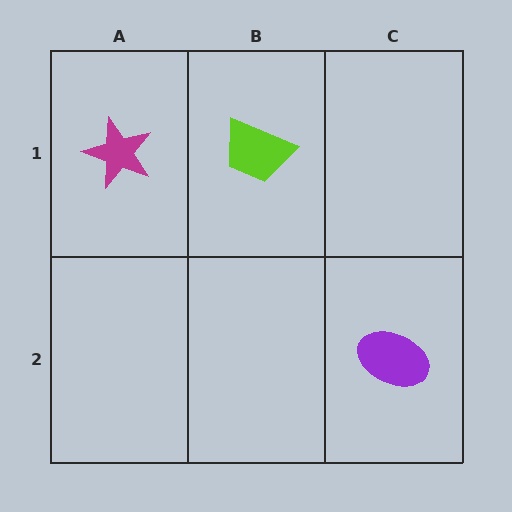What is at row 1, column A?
A magenta star.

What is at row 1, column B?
A lime trapezoid.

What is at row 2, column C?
A purple ellipse.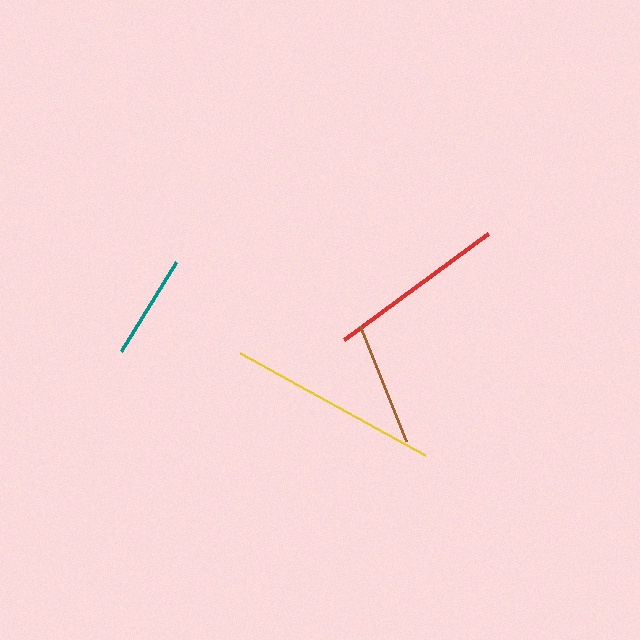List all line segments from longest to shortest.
From longest to shortest: yellow, red, brown, teal.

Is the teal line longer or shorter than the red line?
The red line is longer than the teal line.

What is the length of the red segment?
The red segment is approximately 179 pixels long.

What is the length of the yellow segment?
The yellow segment is approximately 212 pixels long.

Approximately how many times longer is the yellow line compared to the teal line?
The yellow line is approximately 2.0 times the length of the teal line.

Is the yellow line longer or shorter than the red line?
The yellow line is longer than the red line.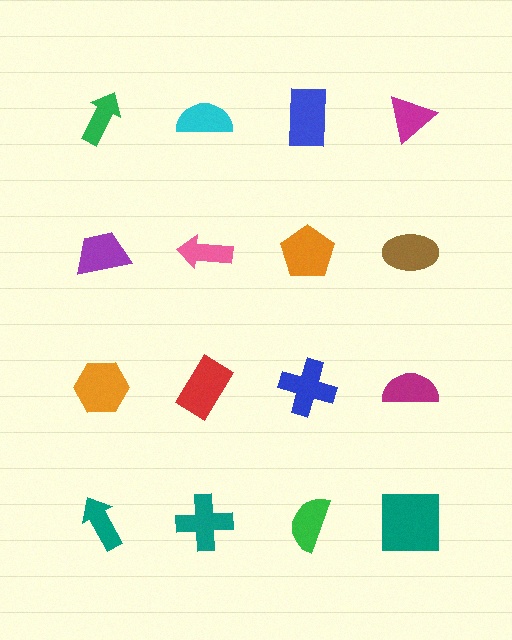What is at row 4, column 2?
A teal cross.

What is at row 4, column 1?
A teal arrow.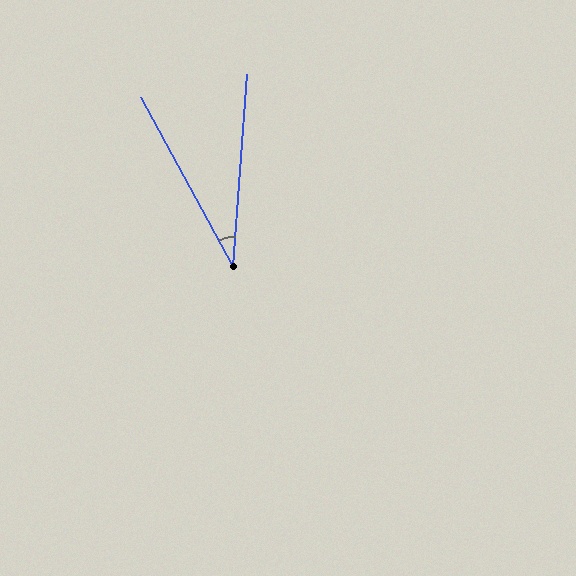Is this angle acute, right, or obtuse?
It is acute.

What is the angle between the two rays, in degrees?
Approximately 33 degrees.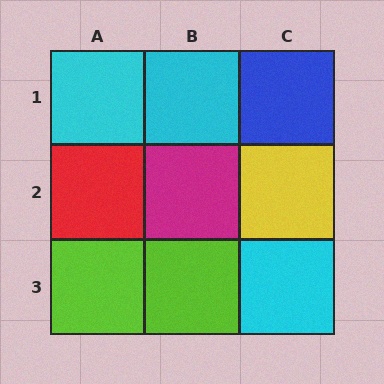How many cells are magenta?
1 cell is magenta.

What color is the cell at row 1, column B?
Cyan.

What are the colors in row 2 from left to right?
Red, magenta, yellow.